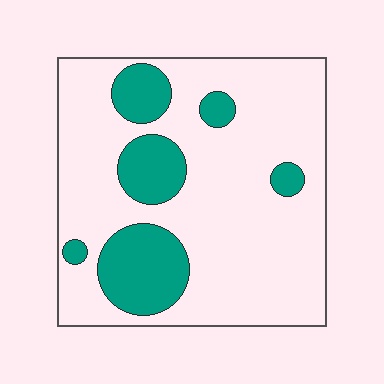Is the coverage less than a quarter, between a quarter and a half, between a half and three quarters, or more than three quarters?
Less than a quarter.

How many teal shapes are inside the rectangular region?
6.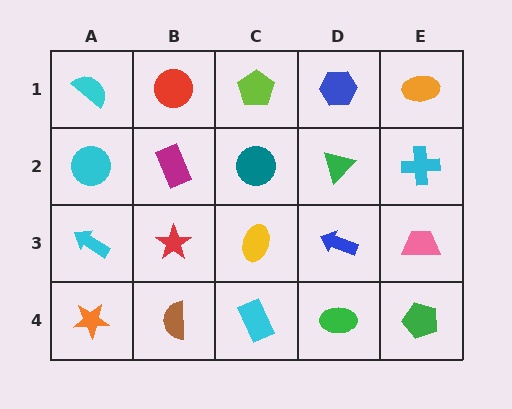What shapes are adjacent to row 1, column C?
A teal circle (row 2, column C), a red circle (row 1, column B), a blue hexagon (row 1, column D).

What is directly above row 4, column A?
A cyan arrow.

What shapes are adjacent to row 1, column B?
A magenta rectangle (row 2, column B), a cyan semicircle (row 1, column A), a lime pentagon (row 1, column C).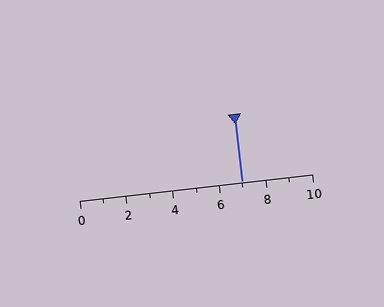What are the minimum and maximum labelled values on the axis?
The axis runs from 0 to 10.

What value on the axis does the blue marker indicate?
The marker indicates approximately 7.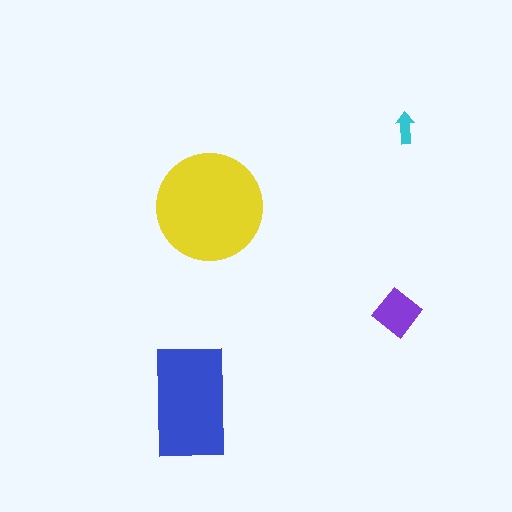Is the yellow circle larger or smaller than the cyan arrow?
Larger.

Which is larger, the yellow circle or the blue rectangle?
The yellow circle.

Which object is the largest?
The yellow circle.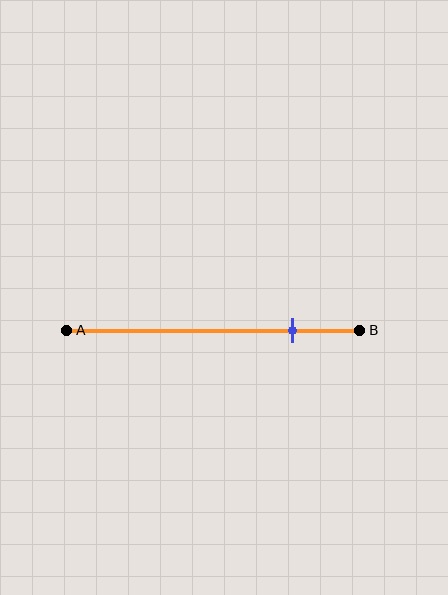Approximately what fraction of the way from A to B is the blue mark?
The blue mark is approximately 75% of the way from A to B.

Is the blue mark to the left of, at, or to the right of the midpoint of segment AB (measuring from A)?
The blue mark is to the right of the midpoint of segment AB.